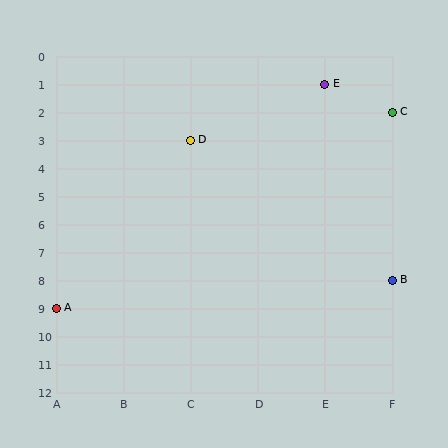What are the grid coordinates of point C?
Point C is at grid coordinates (F, 2).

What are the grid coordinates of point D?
Point D is at grid coordinates (C, 3).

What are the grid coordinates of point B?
Point B is at grid coordinates (F, 8).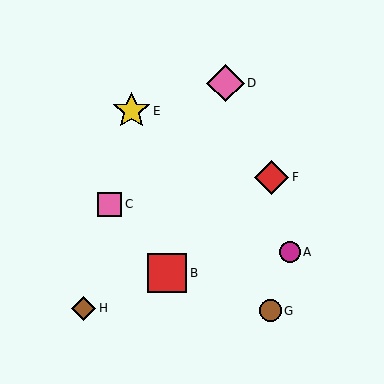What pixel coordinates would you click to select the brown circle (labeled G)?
Click at (271, 311) to select the brown circle G.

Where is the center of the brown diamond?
The center of the brown diamond is at (84, 308).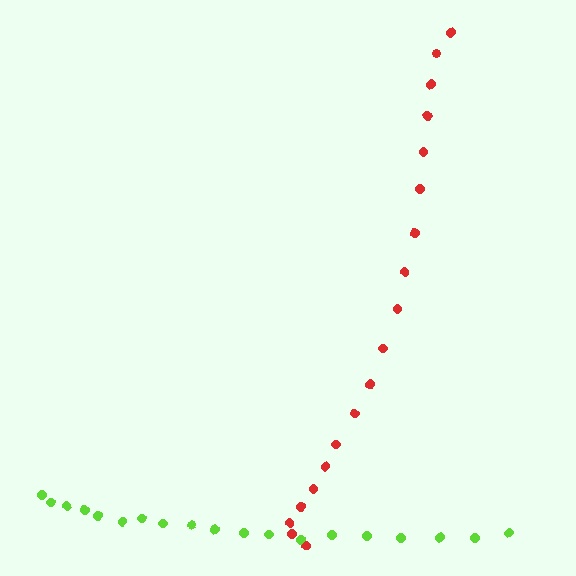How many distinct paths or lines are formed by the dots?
There are 2 distinct paths.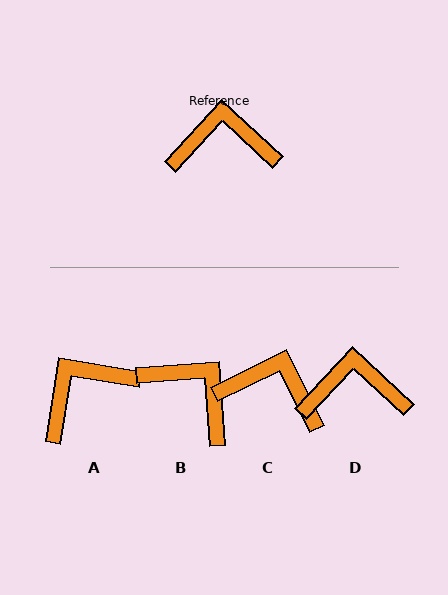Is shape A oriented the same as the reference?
No, it is off by about 34 degrees.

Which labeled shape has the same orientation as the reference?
D.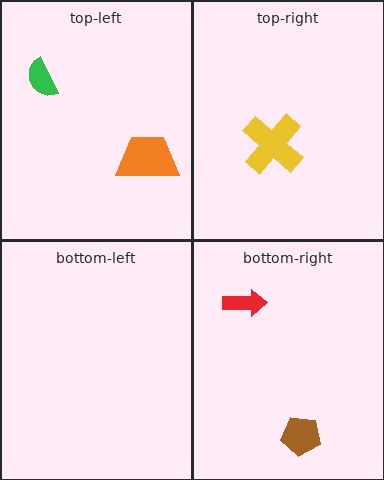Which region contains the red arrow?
The bottom-right region.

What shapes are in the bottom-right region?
The brown pentagon, the red arrow.